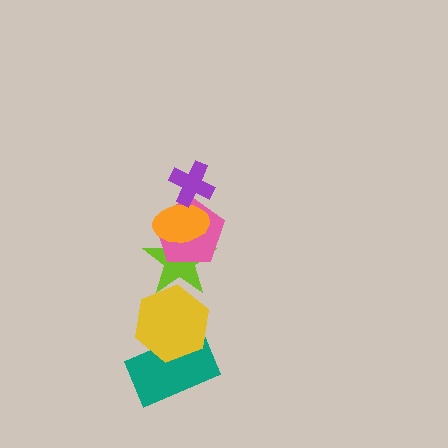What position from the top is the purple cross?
The purple cross is 1st from the top.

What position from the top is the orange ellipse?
The orange ellipse is 2nd from the top.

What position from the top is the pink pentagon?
The pink pentagon is 3rd from the top.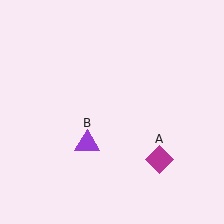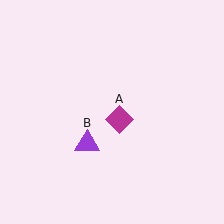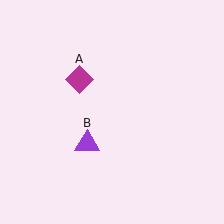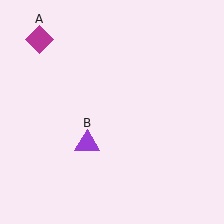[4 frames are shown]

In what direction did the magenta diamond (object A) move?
The magenta diamond (object A) moved up and to the left.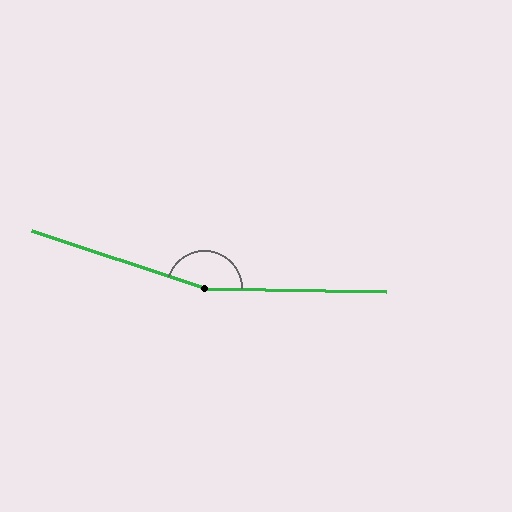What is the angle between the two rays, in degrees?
Approximately 163 degrees.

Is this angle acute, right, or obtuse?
It is obtuse.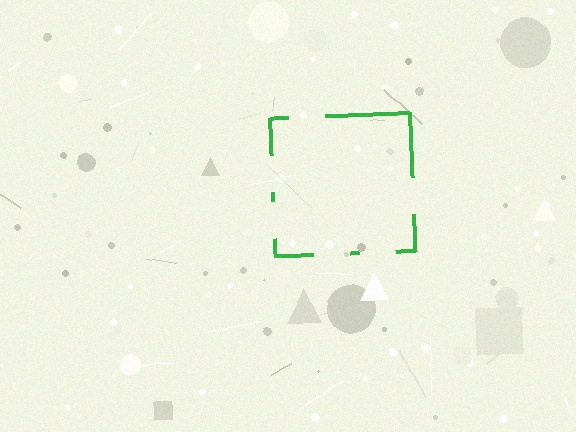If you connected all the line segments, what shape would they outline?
They would outline a square.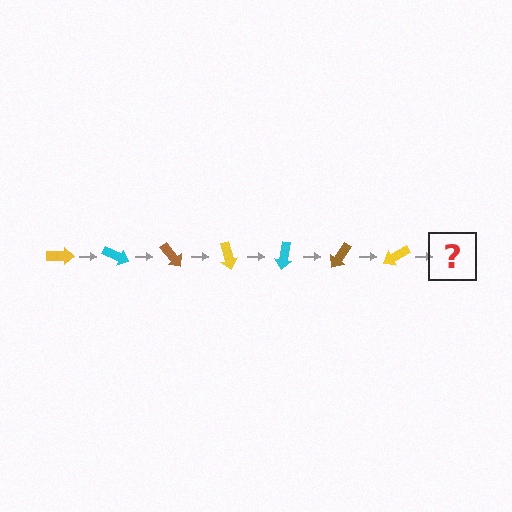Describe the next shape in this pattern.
It should be a cyan arrow, rotated 175 degrees from the start.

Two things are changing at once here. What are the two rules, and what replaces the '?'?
The two rules are that it rotates 25 degrees each step and the color cycles through yellow, cyan, and brown. The '?' should be a cyan arrow, rotated 175 degrees from the start.